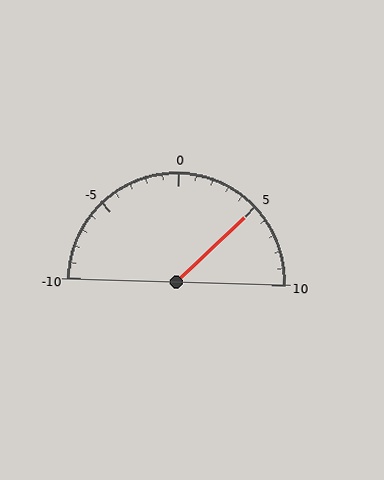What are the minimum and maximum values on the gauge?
The gauge ranges from -10 to 10.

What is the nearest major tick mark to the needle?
The nearest major tick mark is 5.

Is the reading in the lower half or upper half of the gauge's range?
The reading is in the upper half of the range (-10 to 10).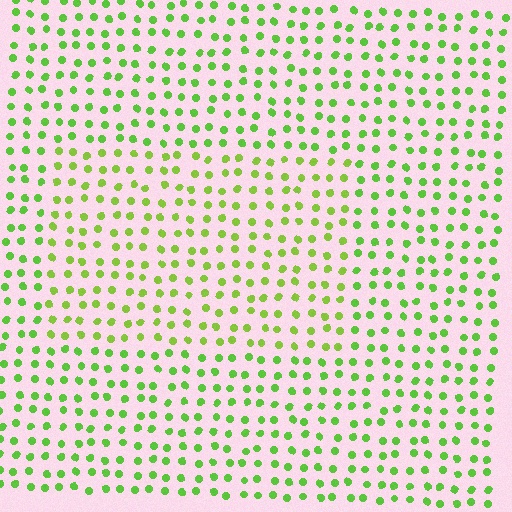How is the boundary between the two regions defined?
The boundary is defined purely by a slight shift in hue (about 18 degrees). Spacing, size, and orientation are identical on both sides.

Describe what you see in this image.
The image is filled with small lime elements in a uniform arrangement. A rectangle-shaped region is visible where the elements are tinted to a slightly different hue, forming a subtle color boundary.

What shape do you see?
I see a rectangle.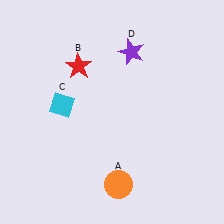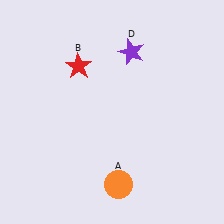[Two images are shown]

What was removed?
The cyan diamond (C) was removed in Image 2.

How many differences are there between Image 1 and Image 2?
There is 1 difference between the two images.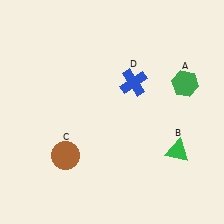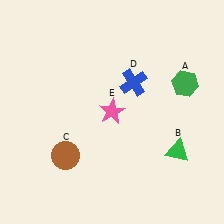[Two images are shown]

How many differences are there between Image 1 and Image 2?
There is 1 difference between the two images.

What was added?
A pink star (E) was added in Image 2.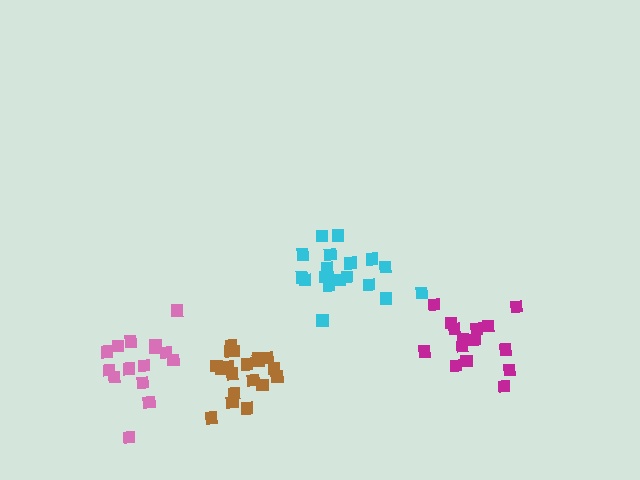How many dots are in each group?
Group 1: 15 dots, Group 2: 15 dots, Group 3: 19 dots, Group 4: 19 dots (68 total).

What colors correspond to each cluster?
The clusters are colored: pink, magenta, brown, cyan.